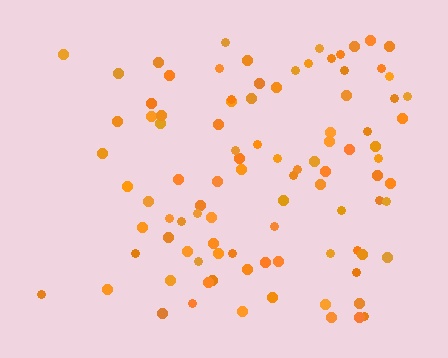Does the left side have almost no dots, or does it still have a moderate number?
Still a moderate number, just noticeably fewer than the right.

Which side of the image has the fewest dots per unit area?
The left.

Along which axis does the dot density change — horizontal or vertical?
Horizontal.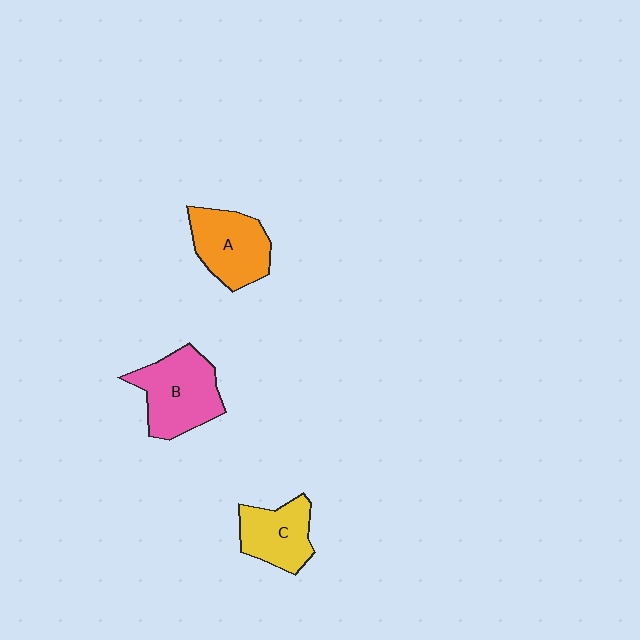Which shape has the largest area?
Shape B (pink).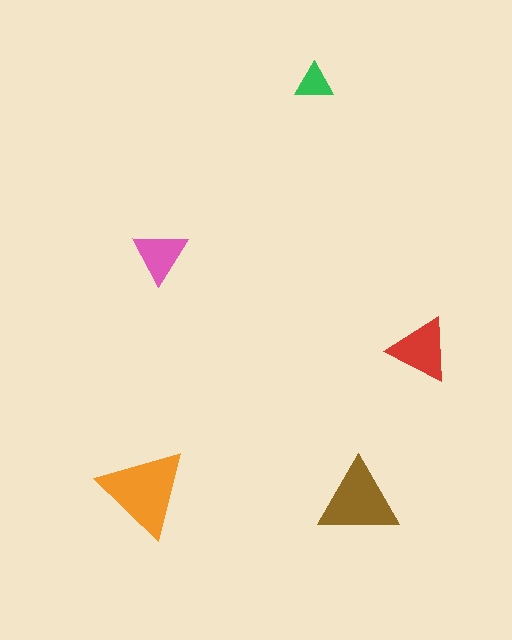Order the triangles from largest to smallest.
the orange one, the brown one, the red one, the pink one, the green one.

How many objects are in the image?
There are 5 objects in the image.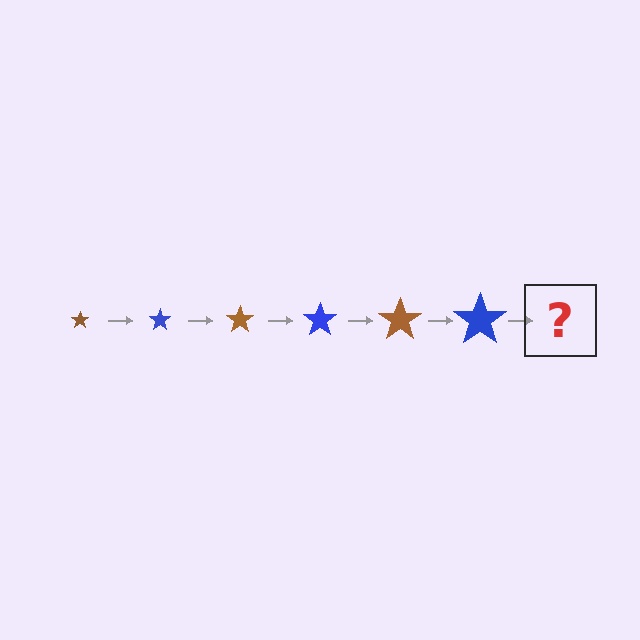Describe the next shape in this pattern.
It should be a brown star, larger than the previous one.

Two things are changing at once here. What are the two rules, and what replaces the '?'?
The two rules are that the star grows larger each step and the color cycles through brown and blue. The '?' should be a brown star, larger than the previous one.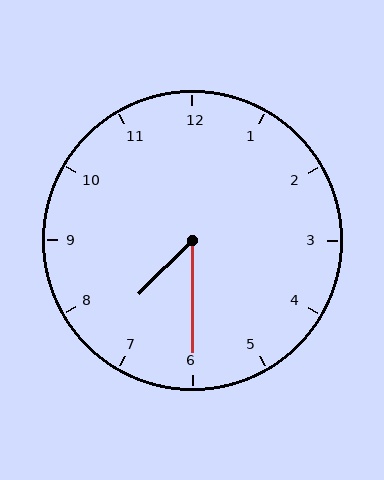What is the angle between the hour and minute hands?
Approximately 45 degrees.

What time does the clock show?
7:30.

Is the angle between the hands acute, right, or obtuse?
It is acute.